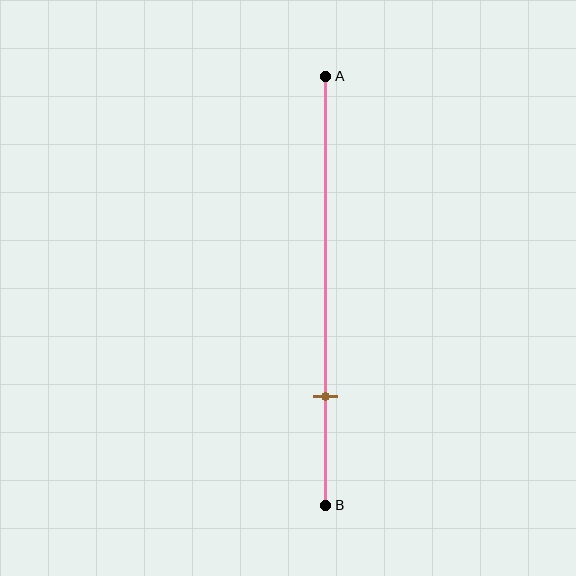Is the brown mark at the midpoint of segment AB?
No, the mark is at about 75% from A, not at the 50% midpoint.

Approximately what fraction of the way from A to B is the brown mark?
The brown mark is approximately 75% of the way from A to B.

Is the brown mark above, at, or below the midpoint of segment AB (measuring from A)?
The brown mark is below the midpoint of segment AB.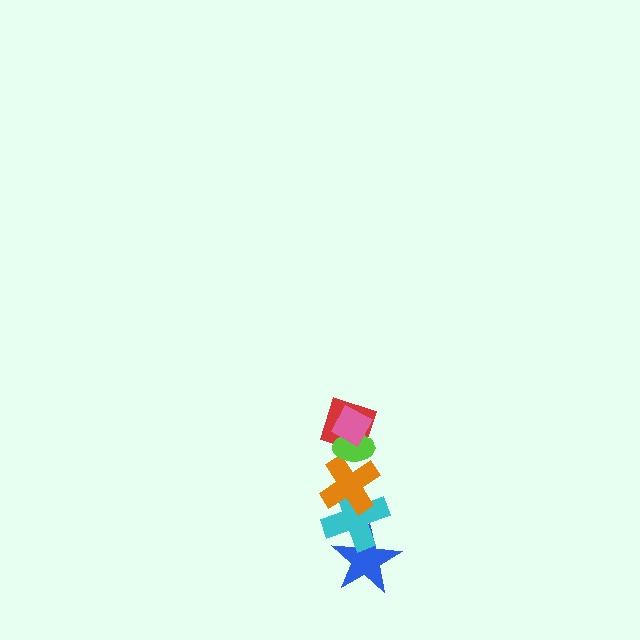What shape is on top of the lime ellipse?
The pink diamond is on top of the lime ellipse.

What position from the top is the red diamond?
The red diamond is 3rd from the top.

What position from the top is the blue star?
The blue star is 6th from the top.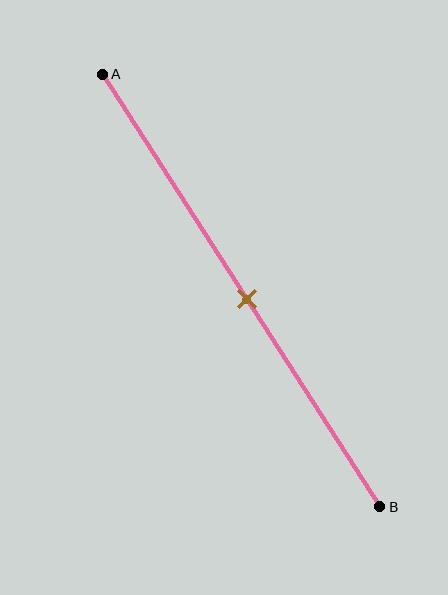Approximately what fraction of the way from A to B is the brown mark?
The brown mark is approximately 50% of the way from A to B.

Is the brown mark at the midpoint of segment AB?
Yes, the mark is approximately at the midpoint.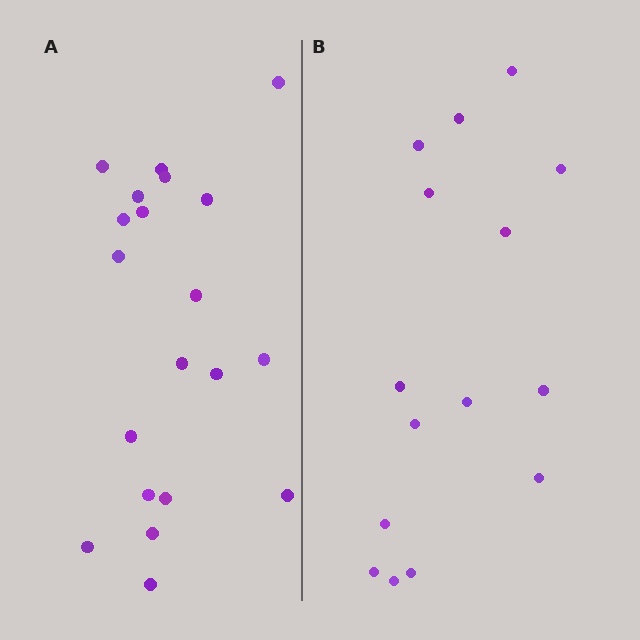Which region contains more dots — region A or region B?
Region A (the left region) has more dots.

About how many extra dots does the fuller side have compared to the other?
Region A has about 5 more dots than region B.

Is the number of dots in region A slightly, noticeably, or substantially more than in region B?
Region A has noticeably more, but not dramatically so. The ratio is roughly 1.3 to 1.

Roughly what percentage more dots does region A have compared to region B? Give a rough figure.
About 35% more.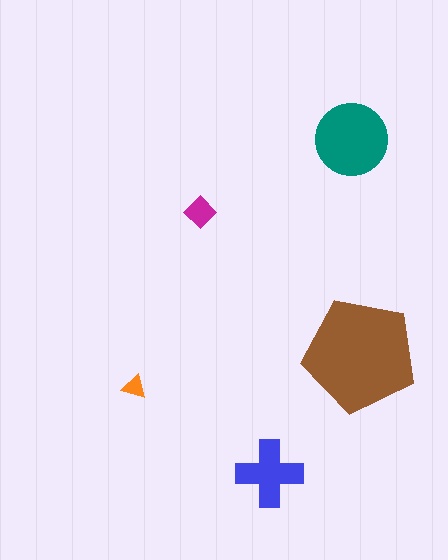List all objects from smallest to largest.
The orange triangle, the magenta diamond, the blue cross, the teal circle, the brown pentagon.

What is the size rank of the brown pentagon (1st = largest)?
1st.